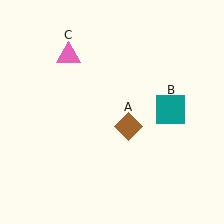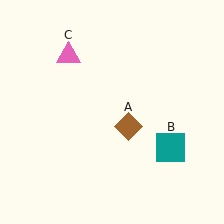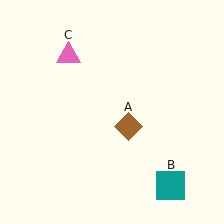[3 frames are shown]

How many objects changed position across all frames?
1 object changed position: teal square (object B).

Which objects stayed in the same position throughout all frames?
Brown diamond (object A) and pink triangle (object C) remained stationary.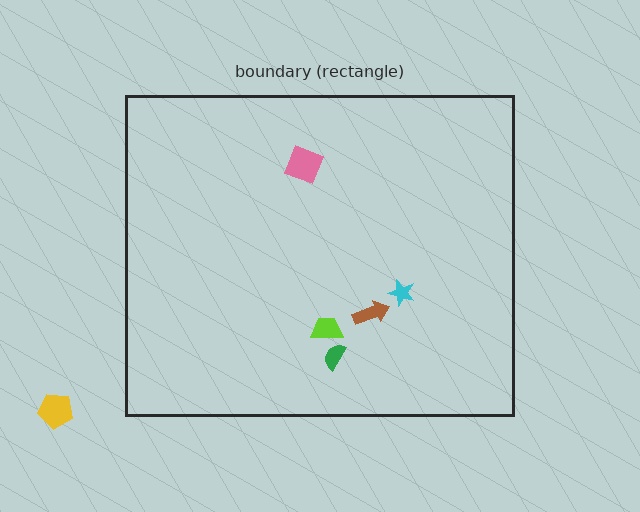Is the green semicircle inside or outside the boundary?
Inside.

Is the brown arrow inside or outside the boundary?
Inside.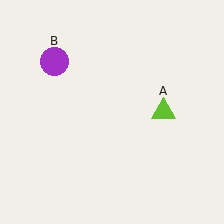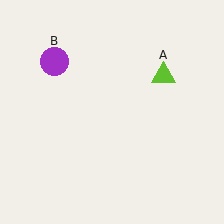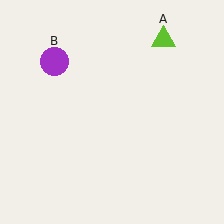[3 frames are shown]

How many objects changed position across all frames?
1 object changed position: lime triangle (object A).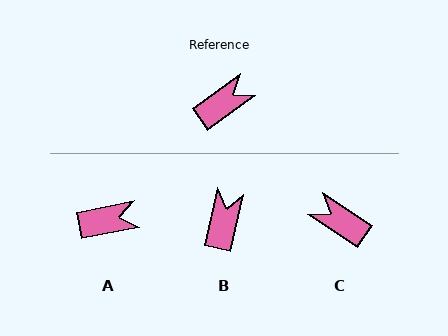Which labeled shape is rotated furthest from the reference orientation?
C, about 110 degrees away.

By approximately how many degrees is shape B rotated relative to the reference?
Approximately 41 degrees counter-clockwise.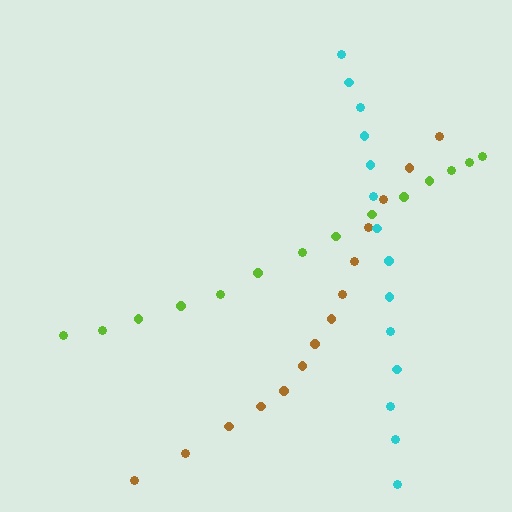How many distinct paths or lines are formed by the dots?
There are 3 distinct paths.